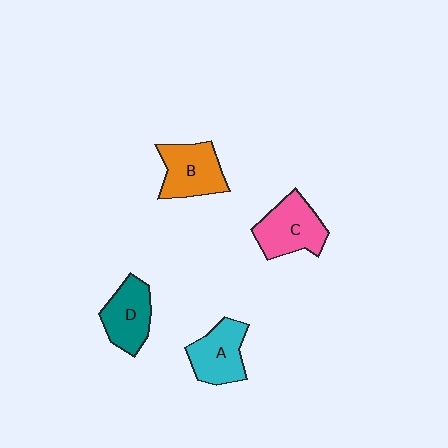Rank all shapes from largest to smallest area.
From largest to smallest: C (pink), B (orange), A (cyan), D (teal).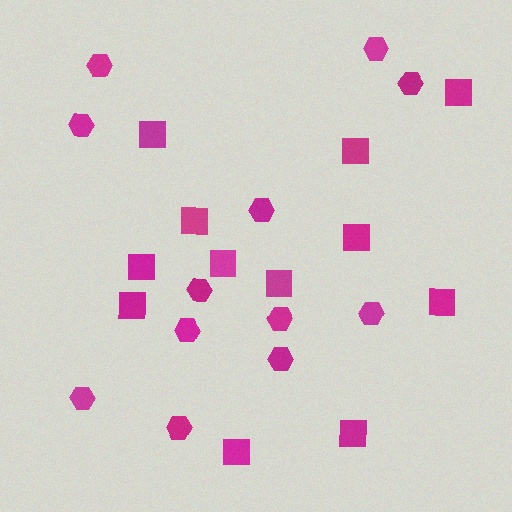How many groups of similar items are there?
There are 2 groups: one group of squares (12) and one group of hexagons (12).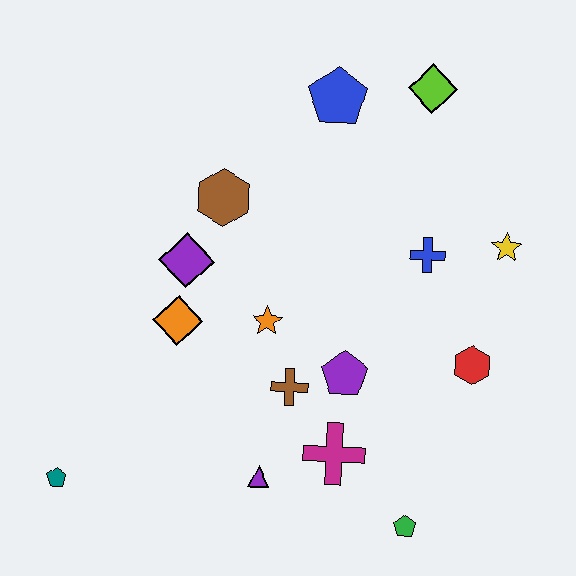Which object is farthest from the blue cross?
The teal pentagon is farthest from the blue cross.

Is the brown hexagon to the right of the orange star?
No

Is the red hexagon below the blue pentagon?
Yes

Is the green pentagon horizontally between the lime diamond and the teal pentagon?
Yes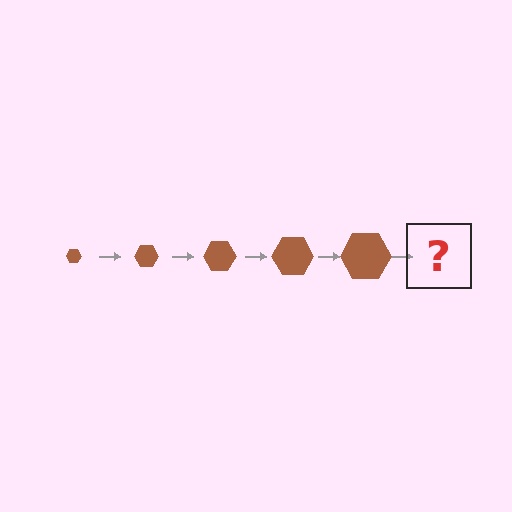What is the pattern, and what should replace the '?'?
The pattern is that the hexagon gets progressively larger each step. The '?' should be a brown hexagon, larger than the previous one.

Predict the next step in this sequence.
The next step is a brown hexagon, larger than the previous one.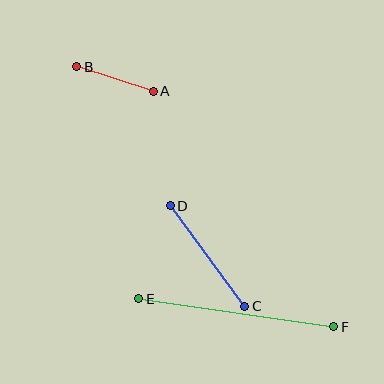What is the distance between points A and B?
The distance is approximately 80 pixels.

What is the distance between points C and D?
The distance is approximately 125 pixels.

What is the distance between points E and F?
The distance is approximately 197 pixels.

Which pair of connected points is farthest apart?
Points E and F are farthest apart.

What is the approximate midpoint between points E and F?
The midpoint is at approximately (236, 313) pixels.